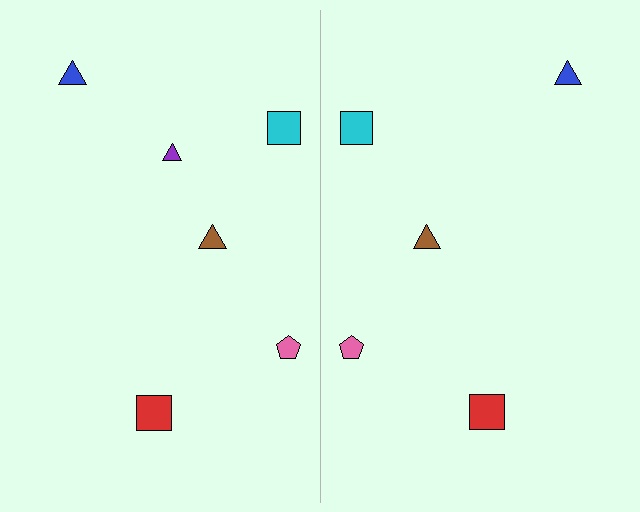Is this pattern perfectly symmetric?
No, the pattern is not perfectly symmetric. A purple triangle is missing from the right side.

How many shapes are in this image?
There are 11 shapes in this image.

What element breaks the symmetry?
A purple triangle is missing from the right side.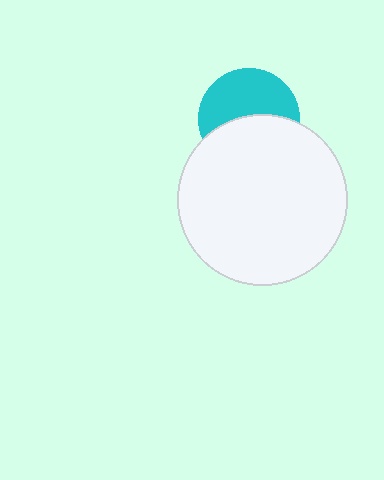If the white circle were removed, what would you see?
You would see the complete cyan circle.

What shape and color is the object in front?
The object in front is a white circle.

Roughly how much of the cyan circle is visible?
About half of it is visible (roughly 52%).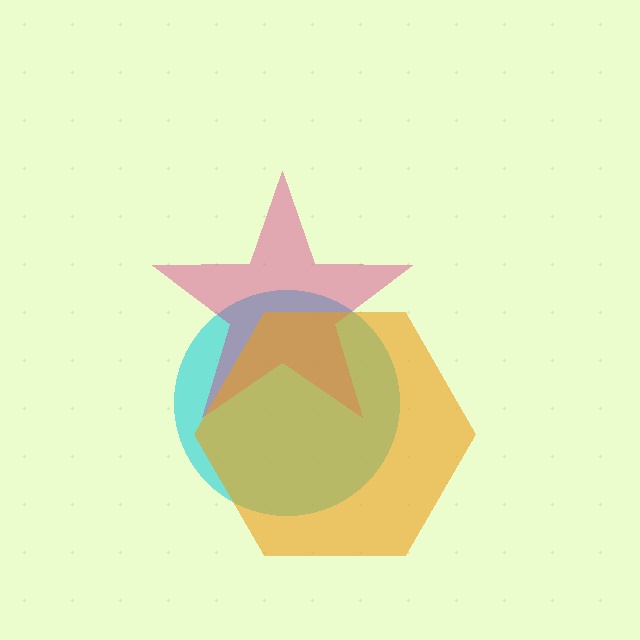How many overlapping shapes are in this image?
There are 3 overlapping shapes in the image.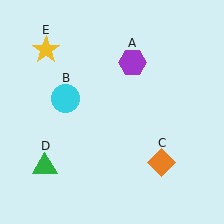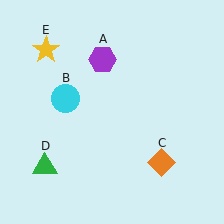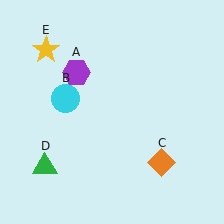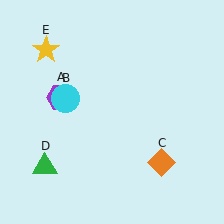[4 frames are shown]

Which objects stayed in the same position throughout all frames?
Cyan circle (object B) and orange diamond (object C) and green triangle (object D) and yellow star (object E) remained stationary.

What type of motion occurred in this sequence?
The purple hexagon (object A) rotated counterclockwise around the center of the scene.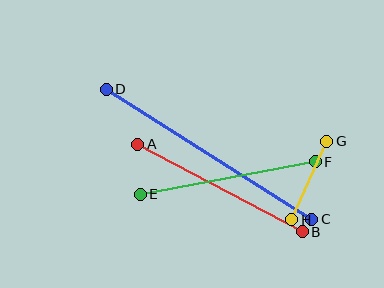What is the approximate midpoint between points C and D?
The midpoint is at approximately (209, 154) pixels.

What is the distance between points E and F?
The distance is approximately 178 pixels.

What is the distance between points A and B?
The distance is approximately 186 pixels.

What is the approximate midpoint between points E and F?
The midpoint is at approximately (228, 178) pixels.